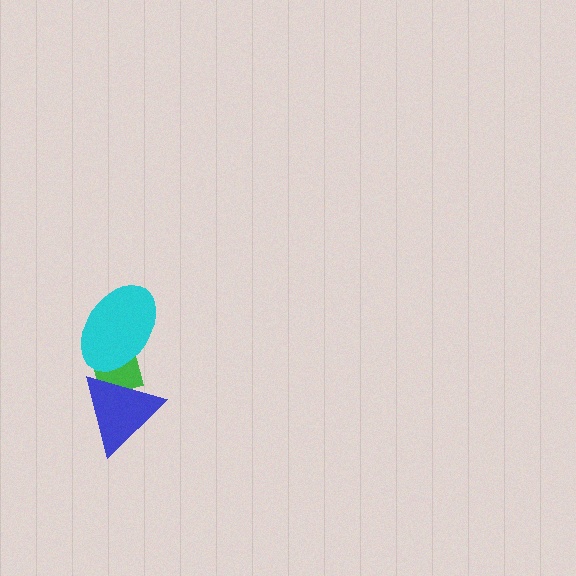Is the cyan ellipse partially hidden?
Yes, it is partially covered by another shape.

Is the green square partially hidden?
Yes, it is partially covered by another shape.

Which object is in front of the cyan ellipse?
The blue triangle is in front of the cyan ellipse.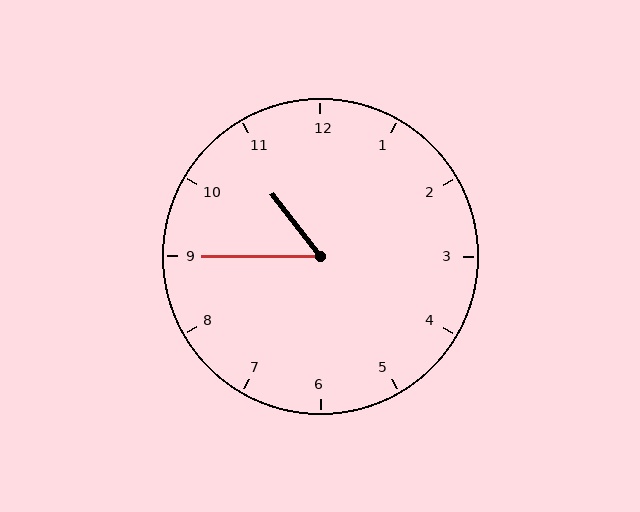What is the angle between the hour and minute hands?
Approximately 52 degrees.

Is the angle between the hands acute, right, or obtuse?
It is acute.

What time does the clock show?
10:45.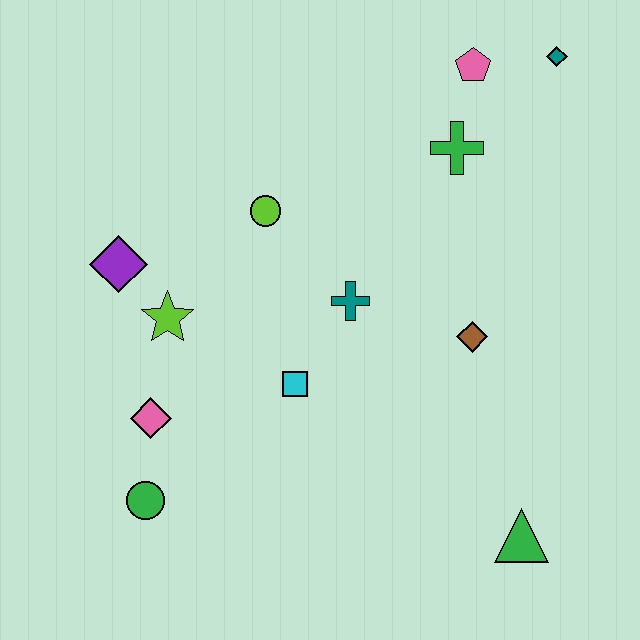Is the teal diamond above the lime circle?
Yes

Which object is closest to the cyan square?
The teal cross is closest to the cyan square.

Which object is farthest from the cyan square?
The teal diamond is farthest from the cyan square.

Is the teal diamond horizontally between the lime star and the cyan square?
No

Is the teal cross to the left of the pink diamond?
No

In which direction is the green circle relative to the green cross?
The green circle is below the green cross.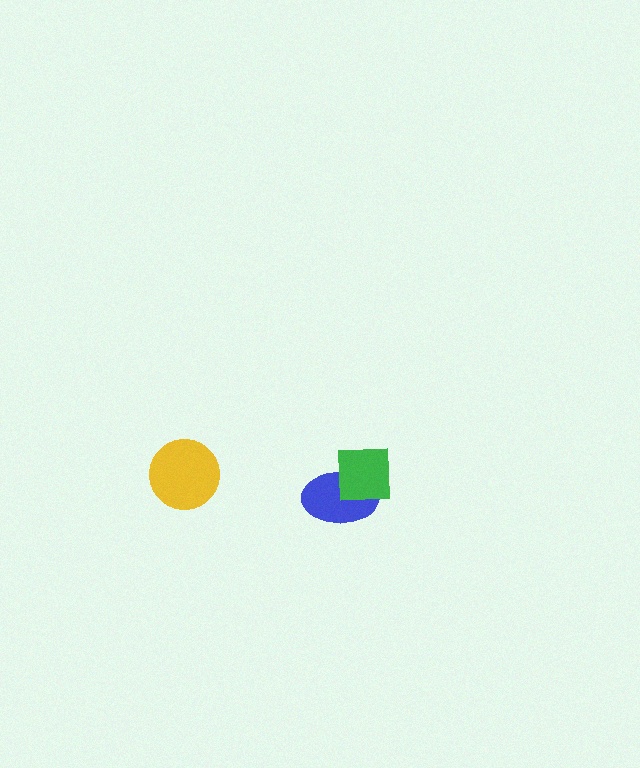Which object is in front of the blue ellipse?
The green square is in front of the blue ellipse.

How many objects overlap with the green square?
1 object overlaps with the green square.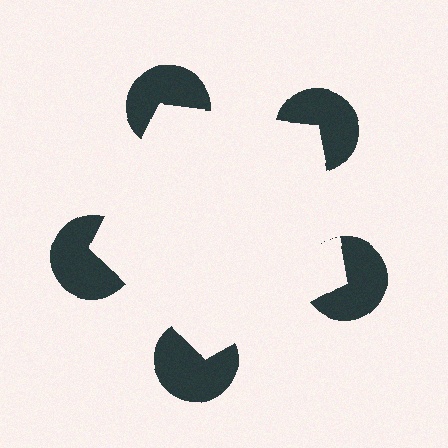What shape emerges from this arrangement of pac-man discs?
An illusory pentagon — its edges are inferred from the aligned wedge cuts in the pac-man discs, not physically drawn.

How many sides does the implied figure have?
5 sides.